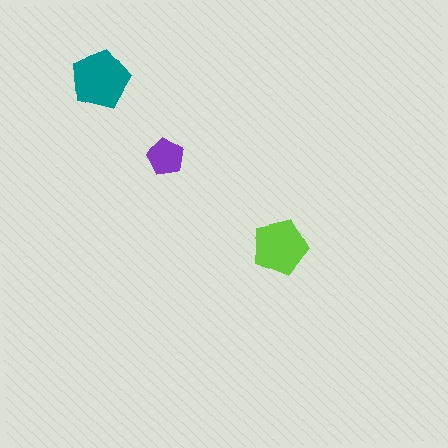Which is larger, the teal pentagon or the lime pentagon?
The teal one.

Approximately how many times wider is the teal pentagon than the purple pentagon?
About 1.5 times wider.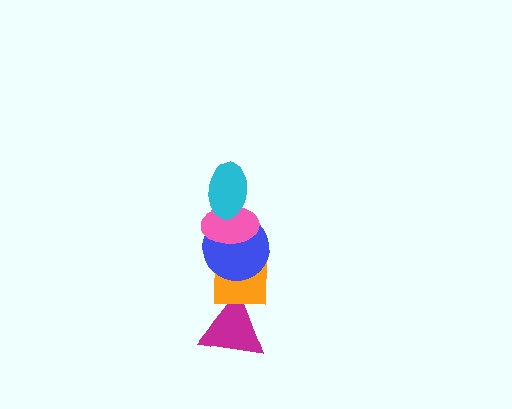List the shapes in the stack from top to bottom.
From top to bottom: the cyan ellipse, the pink ellipse, the blue circle, the orange square, the magenta triangle.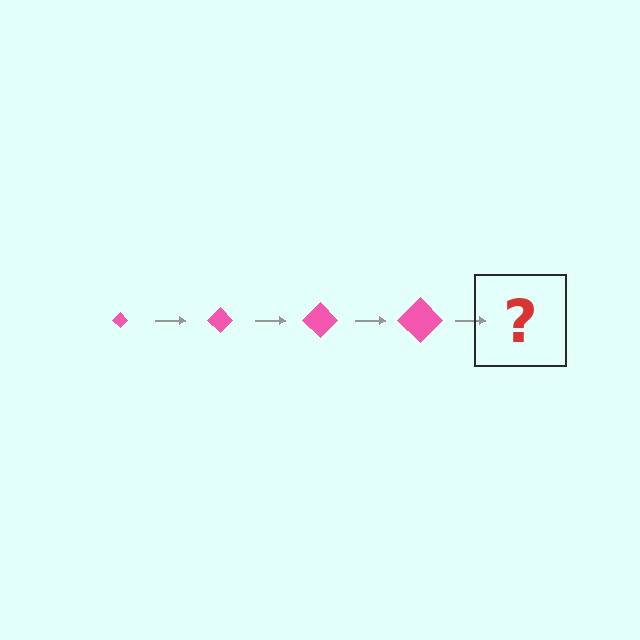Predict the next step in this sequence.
The next step is a pink diamond, larger than the previous one.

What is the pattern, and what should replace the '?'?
The pattern is that the diamond gets progressively larger each step. The '?' should be a pink diamond, larger than the previous one.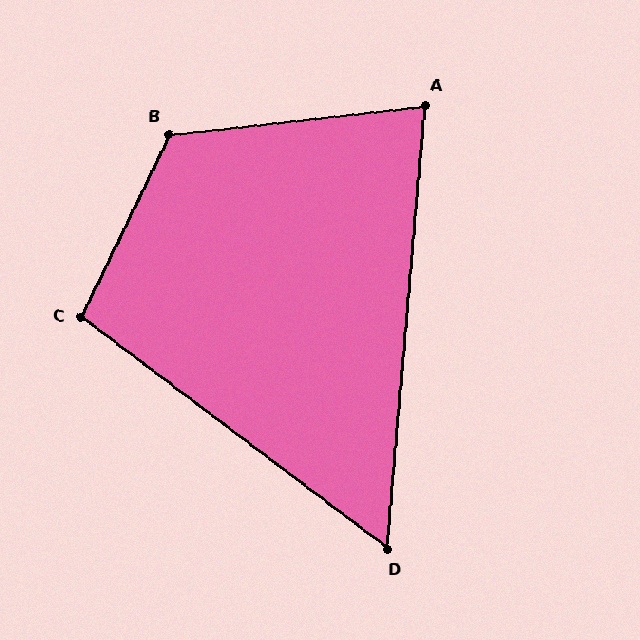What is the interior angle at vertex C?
Approximately 101 degrees (obtuse).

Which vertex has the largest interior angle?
B, at approximately 122 degrees.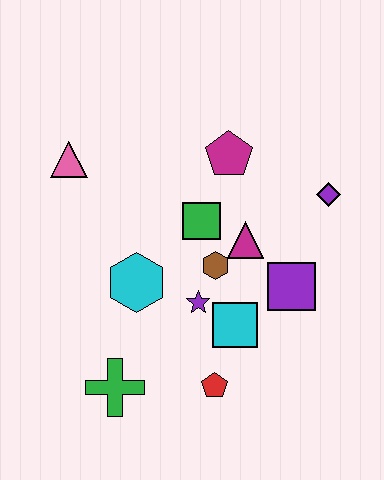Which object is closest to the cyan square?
The purple star is closest to the cyan square.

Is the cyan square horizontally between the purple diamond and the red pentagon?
Yes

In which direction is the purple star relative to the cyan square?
The purple star is to the left of the cyan square.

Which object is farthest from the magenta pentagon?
The green cross is farthest from the magenta pentagon.